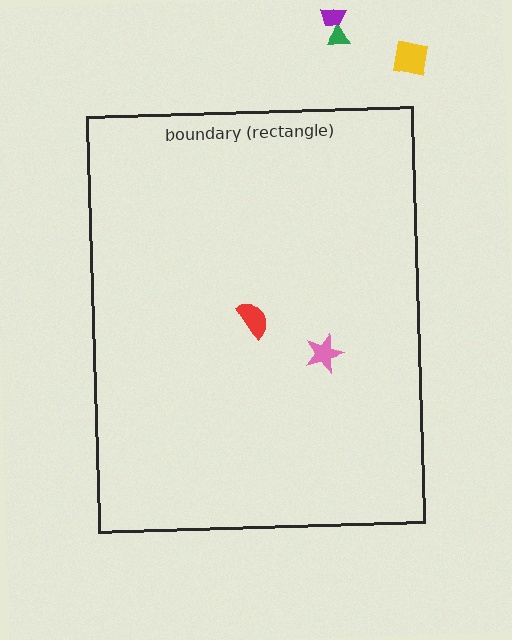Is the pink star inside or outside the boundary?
Inside.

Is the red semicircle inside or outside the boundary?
Inside.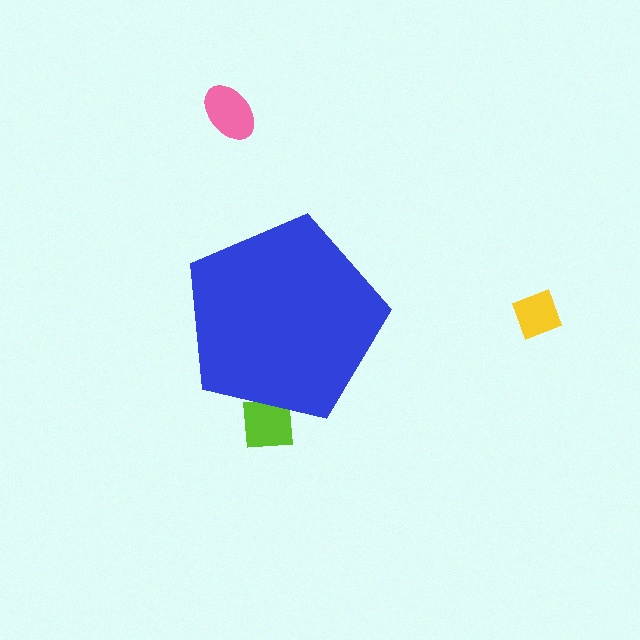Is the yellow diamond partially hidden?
No, the yellow diamond is fully visible.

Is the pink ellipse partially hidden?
No, the pink ellipse is fully visible.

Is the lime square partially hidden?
Yes, the lime square is partially hidden behind the blue pentagon.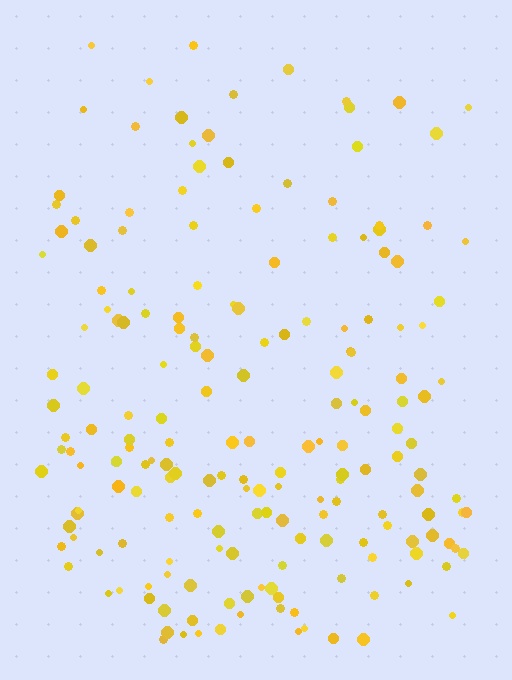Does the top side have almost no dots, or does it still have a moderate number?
Still a moderate number, just noticeably fewer than the bottom.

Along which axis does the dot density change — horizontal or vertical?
Vertical.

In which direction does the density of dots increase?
From top to bottom, with the bottom side densest.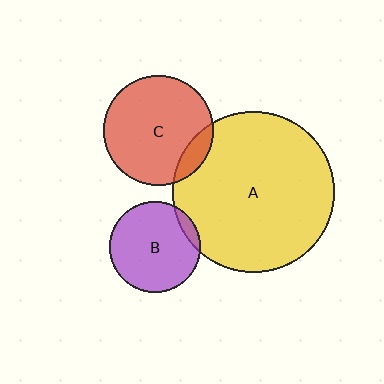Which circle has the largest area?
Circle A (yellow).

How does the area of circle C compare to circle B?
Approximately 1.5 times.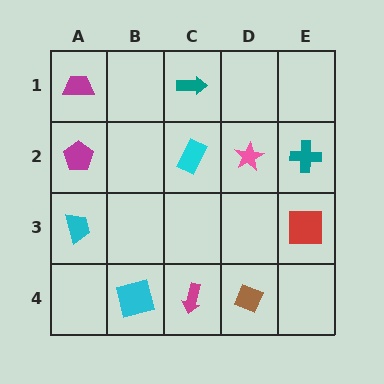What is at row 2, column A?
A magenta pentagon.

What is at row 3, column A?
A cyan trapezoid.